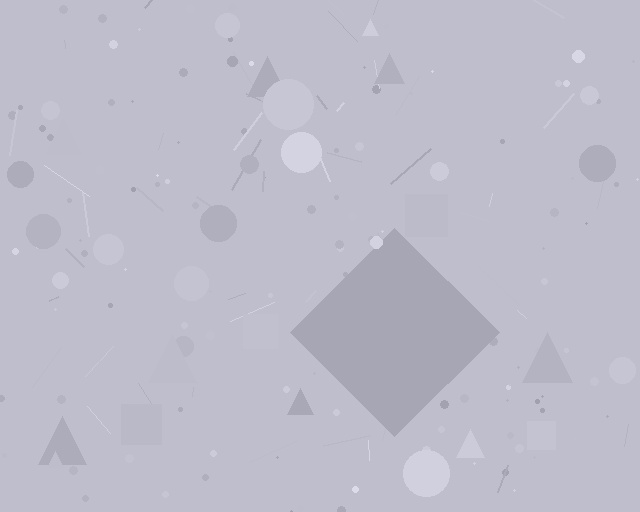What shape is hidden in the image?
A diamond is hidden in the image.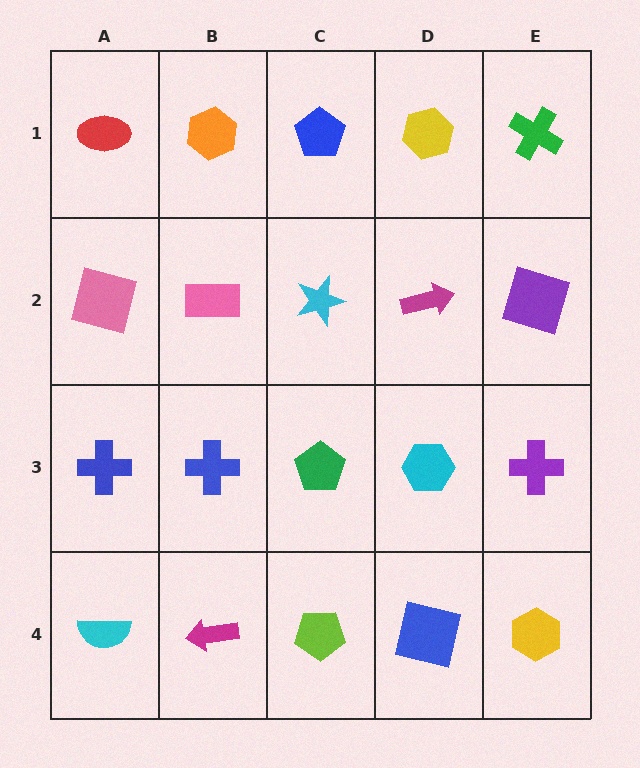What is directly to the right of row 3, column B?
A green pentagon.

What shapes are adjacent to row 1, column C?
A cyan star (row 2, column C), an orange hexagon (row 1, column B), a yellow hexagon (row 1, column D).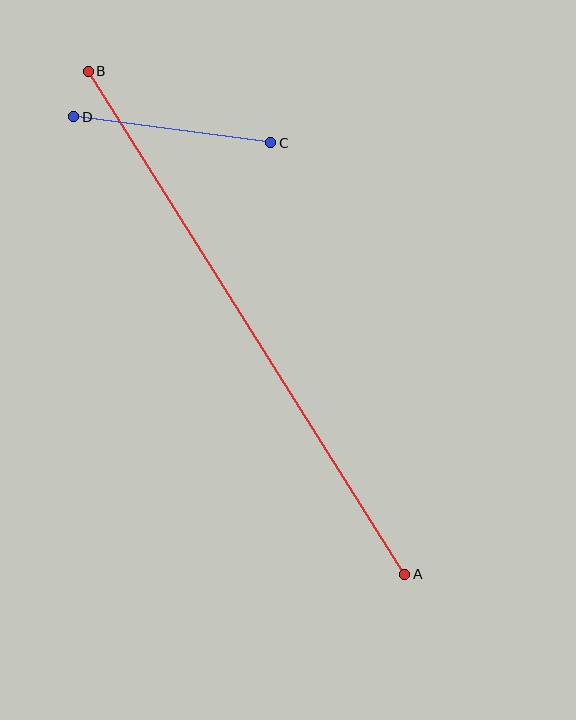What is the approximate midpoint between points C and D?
The midpoint is at approximately (172, 130) pixels.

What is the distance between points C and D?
The distance is approximately 199 pixels.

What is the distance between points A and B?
The distance is approximately 594 pixels.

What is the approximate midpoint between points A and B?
The midpoint is at approximately (246, 323) pixels.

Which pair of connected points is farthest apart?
Points A and B are farthest apart.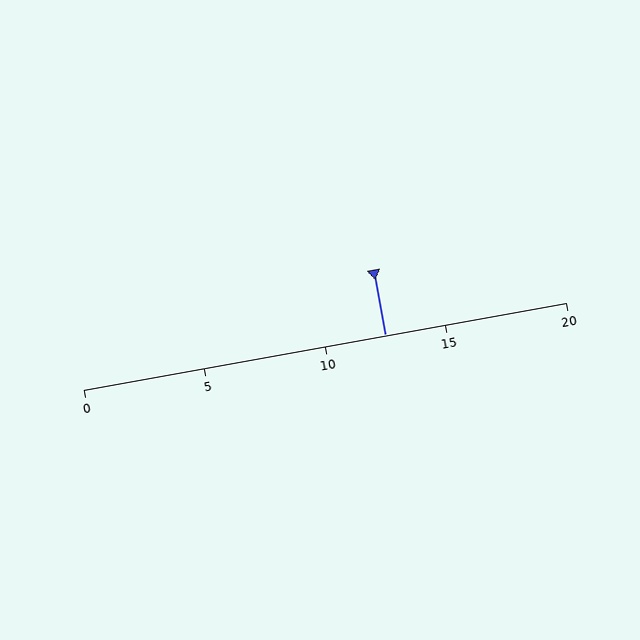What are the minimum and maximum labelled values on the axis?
The axis runs from 0 to 20.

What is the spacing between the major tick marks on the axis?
The major ticks are spaced 5 apart.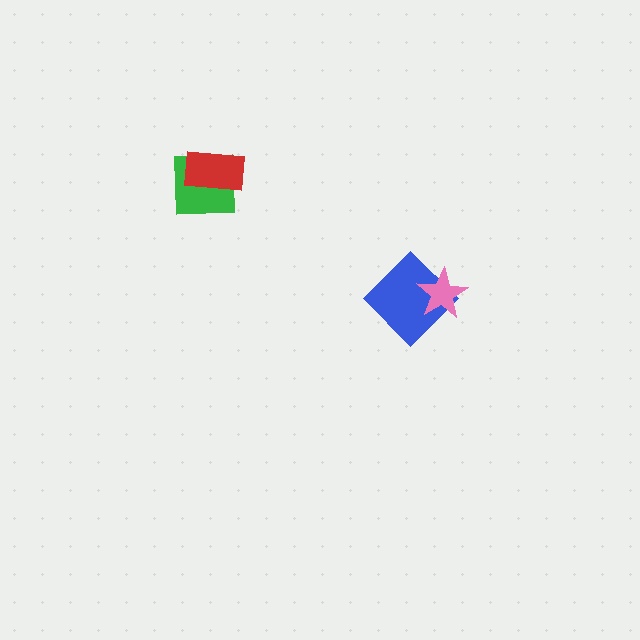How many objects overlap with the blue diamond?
1 object overlaps with the blue diamond.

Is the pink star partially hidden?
No, no other shape covers it.